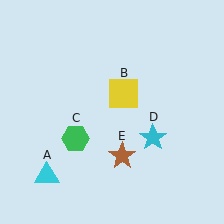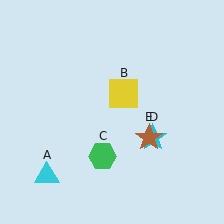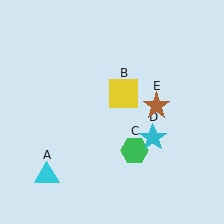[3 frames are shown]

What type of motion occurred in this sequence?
The green hexagon (object C), brown star (object E) rotated counterclockwise around the center of the scene.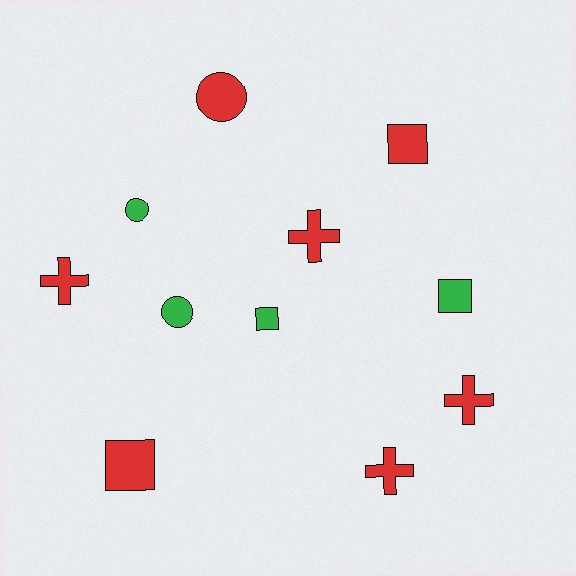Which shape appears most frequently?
Square, with 4 objects.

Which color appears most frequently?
Red, with 7 objects.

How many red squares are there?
There are 2 red squares.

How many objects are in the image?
There are 11 objects.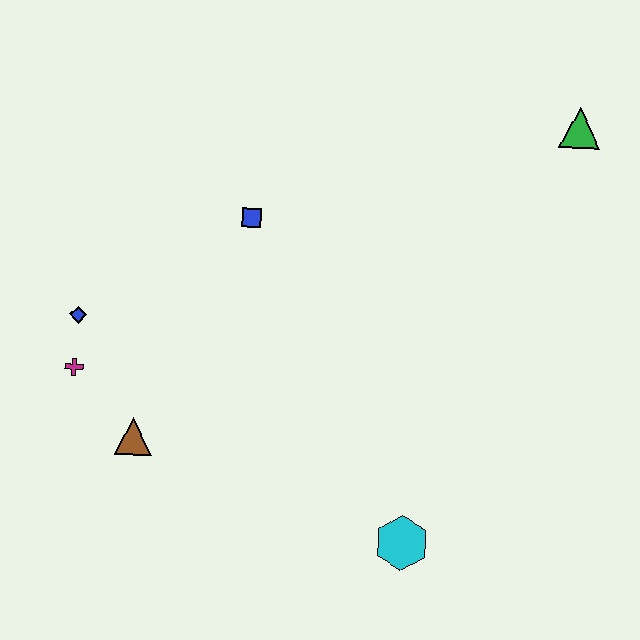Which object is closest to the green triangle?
The blue square is closest to the green triangle.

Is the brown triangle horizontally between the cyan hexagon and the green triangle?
No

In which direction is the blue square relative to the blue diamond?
The blue square is to the right of the blue diamond.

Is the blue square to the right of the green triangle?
No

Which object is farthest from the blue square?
The cyan hexagon is farthest from the blue square.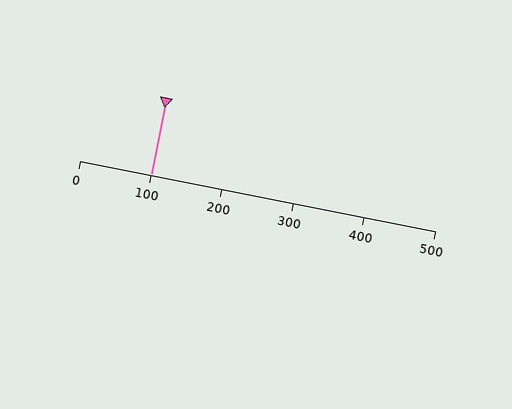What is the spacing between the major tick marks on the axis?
The major ticks are spaced 100 apart.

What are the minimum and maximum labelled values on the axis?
The axis runs from 0 to 500.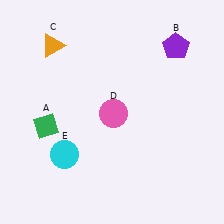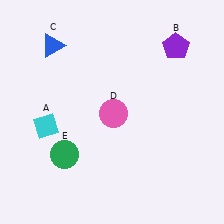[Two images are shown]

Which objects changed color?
A changed from green to cyan. C changed from orange to blue. E changed from cyan to green.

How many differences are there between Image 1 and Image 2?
There are 3 differences between the two images.